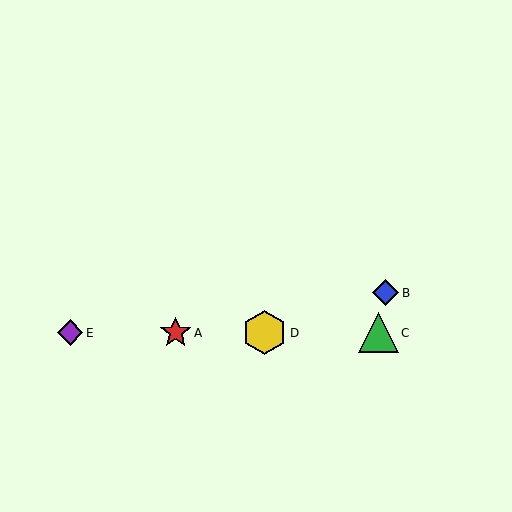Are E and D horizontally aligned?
Yes, both are at y≈333.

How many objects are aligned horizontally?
4 objects (A, C, D, E) are aligned horizontally.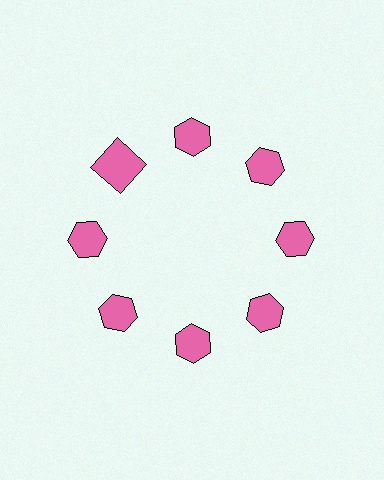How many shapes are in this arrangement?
There are 8 shapes arranged in a ring pattern.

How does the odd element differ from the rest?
It has a different shape: square instead of hexagon.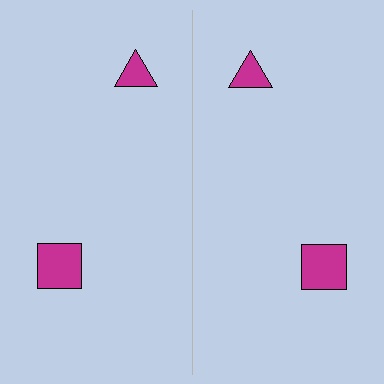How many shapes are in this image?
There are 4 shapes in this image.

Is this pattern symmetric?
Yes, this pattern has bilateral (reflection) symmetry.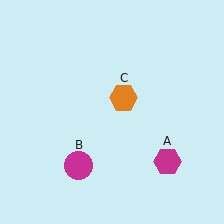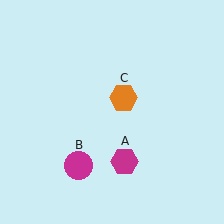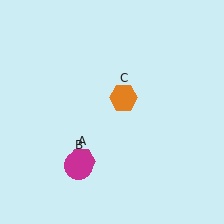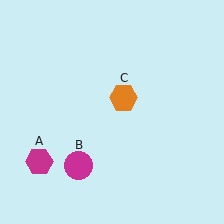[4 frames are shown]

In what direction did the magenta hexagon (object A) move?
The magenta hexagon (object A) moved left.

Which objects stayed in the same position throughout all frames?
Magenta circle (object B) and orange hexagon (object C) remained stationary.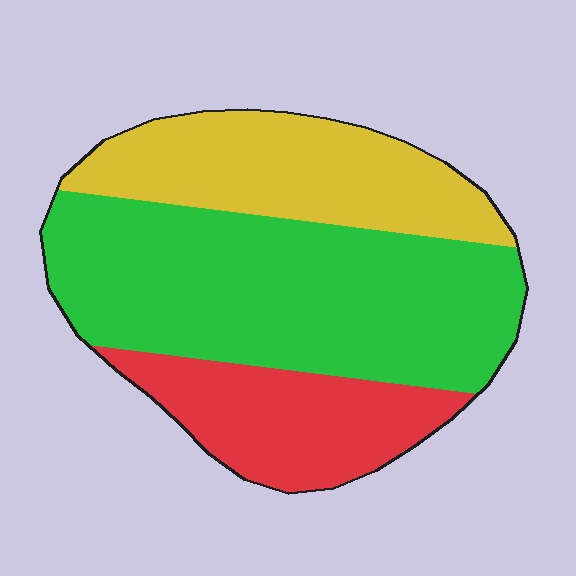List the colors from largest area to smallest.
From largest to smallest: green, yellow, red.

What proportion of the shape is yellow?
Yellow takes up about one quarter (1/4) of the shape.